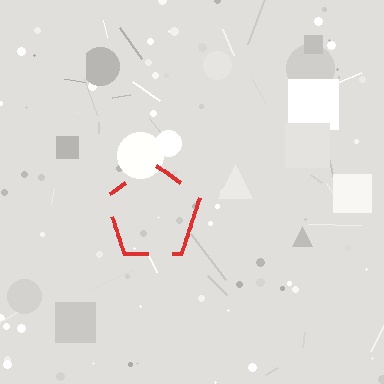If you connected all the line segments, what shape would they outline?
They would outline a pentagon.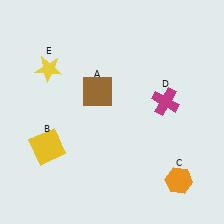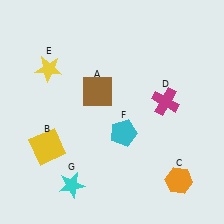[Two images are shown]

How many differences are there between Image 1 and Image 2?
There are 2 differences between the two images.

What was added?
A cyan pentagon (F), a cyan star (G) were added in Image 2.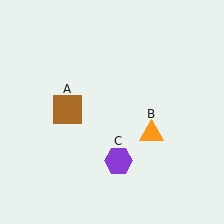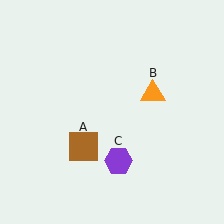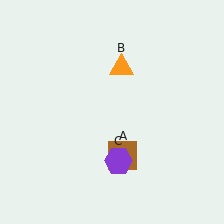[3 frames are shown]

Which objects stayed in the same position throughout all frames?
Purple hexagon (object C) remained stationary.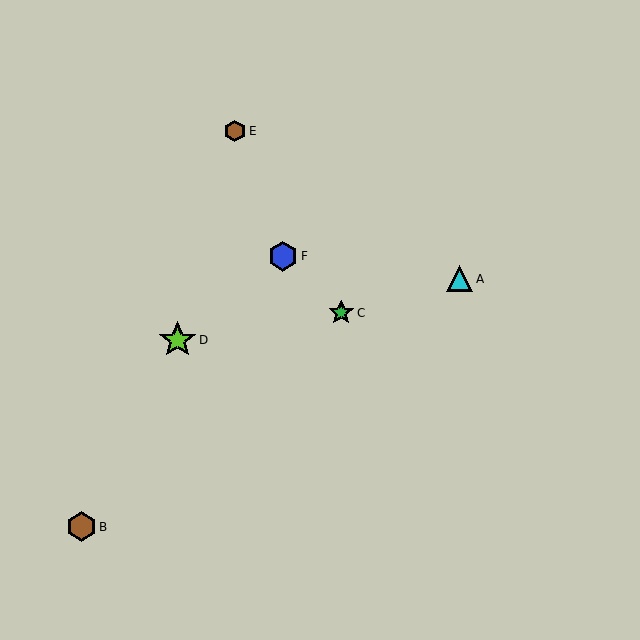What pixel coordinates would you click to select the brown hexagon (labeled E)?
Click at (235, 131) to select the brown hexagon E.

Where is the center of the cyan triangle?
The center of the cyan triangle is at (460, 279).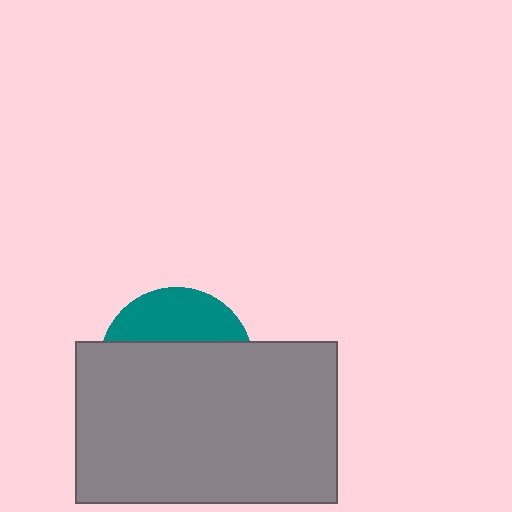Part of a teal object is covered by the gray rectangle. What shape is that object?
It is a circle.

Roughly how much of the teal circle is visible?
A small part of it is visible (roughly 32%).